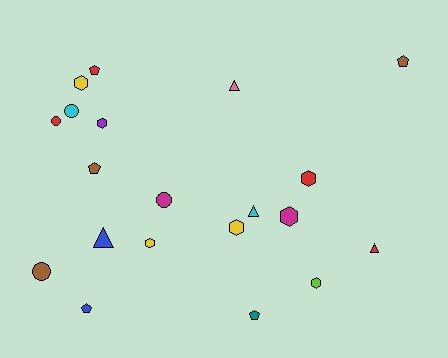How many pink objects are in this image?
There is 1 pink object.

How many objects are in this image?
There are 20 objects.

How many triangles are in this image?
There are 4 triangles.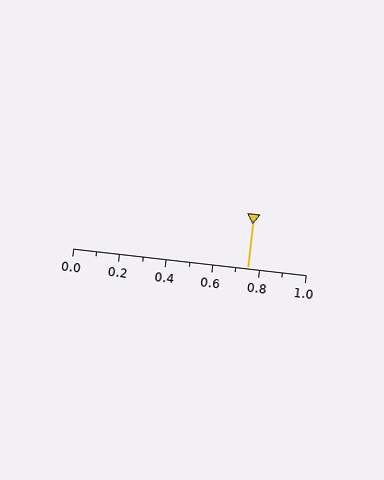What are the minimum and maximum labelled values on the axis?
The axis runs from 0.0 to 1.0.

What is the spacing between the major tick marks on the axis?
The major ticks are spaced 0.2 apart.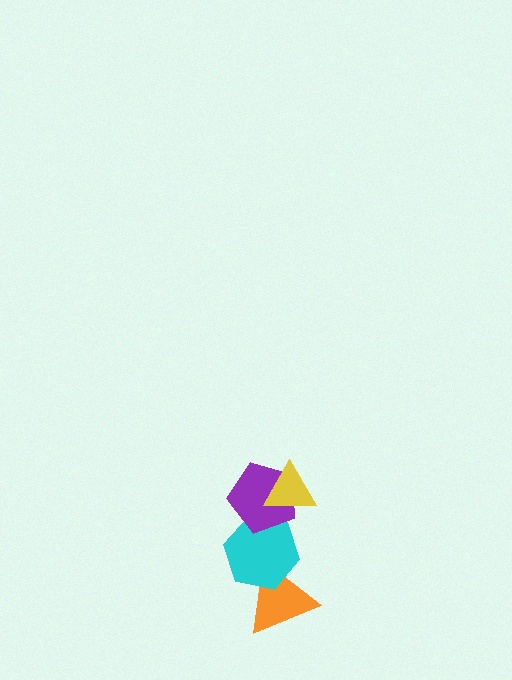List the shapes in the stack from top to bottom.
From top to bottom: the yellow triangle, the purple pentagon, the cyan hexagon, the orange triangle.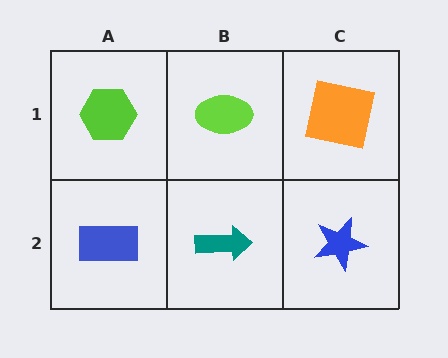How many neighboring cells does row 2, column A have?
2.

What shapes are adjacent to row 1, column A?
A blue rectangle (row 2, column A), a lime ellipse (row 1, column B).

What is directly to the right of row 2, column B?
A blue star.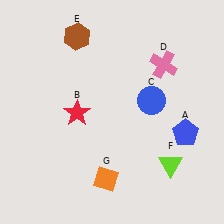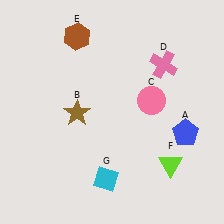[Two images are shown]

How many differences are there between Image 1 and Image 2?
There are 3 differences between the two images.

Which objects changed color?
B changed from red to brown. C changed from blue to pink. G changed from orange to cyan.